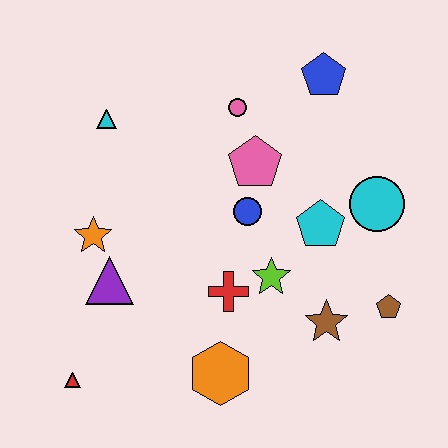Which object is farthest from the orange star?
The brown pentagon is farthest from the orange star.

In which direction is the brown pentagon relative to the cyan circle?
The brown pentagon is below the cyan circle.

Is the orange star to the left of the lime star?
Yes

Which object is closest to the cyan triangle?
The orange star is closest to the cyan triangle.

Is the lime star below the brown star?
No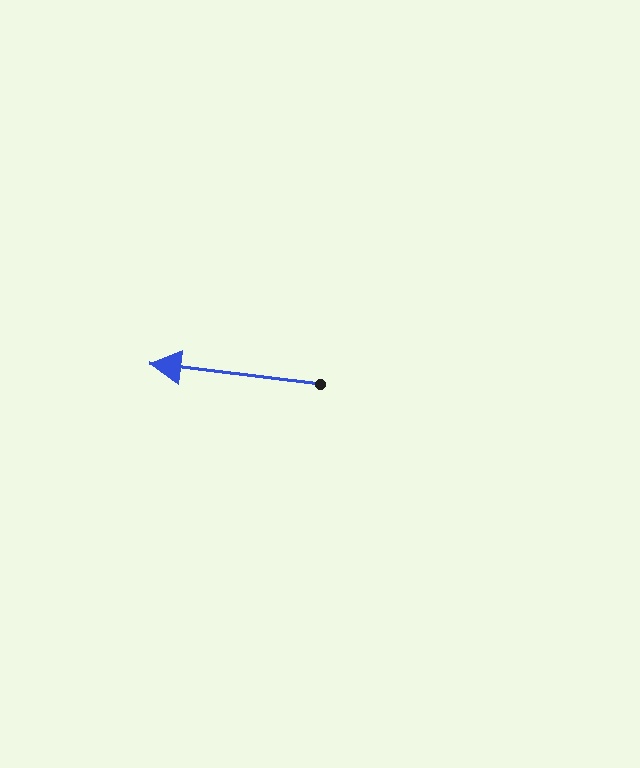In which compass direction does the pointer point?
West.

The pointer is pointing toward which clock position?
Roughly 9 o'clock.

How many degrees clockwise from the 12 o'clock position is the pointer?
Approximately 277 degrees.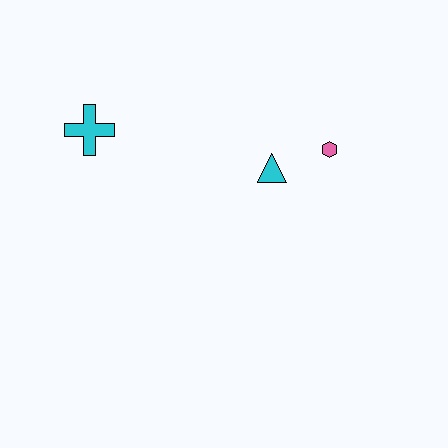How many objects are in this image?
There are 3 objects.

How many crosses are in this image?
There is 1 cross.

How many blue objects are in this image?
There are no blue objects.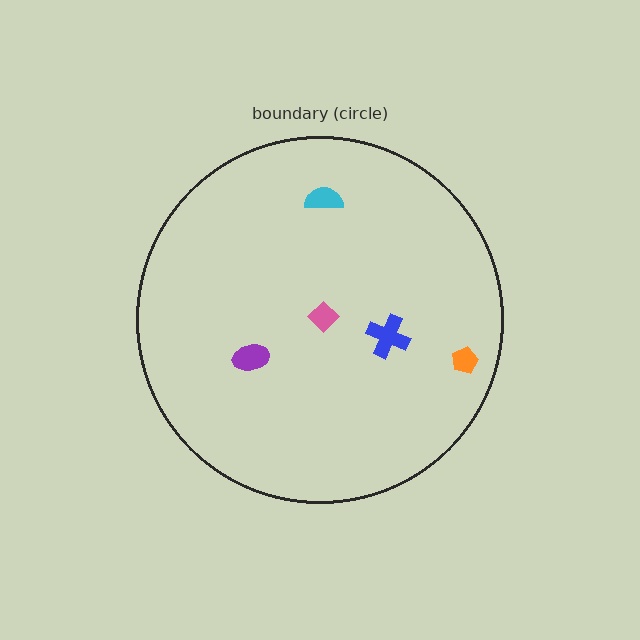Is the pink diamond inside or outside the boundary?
Inside.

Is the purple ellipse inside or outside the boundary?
Inside.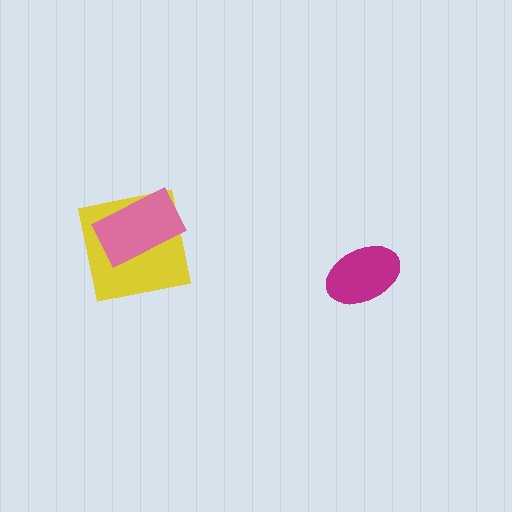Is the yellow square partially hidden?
Yes, it is partially covered by another shape.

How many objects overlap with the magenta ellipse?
0 objects overlap with the magenta ellipse.